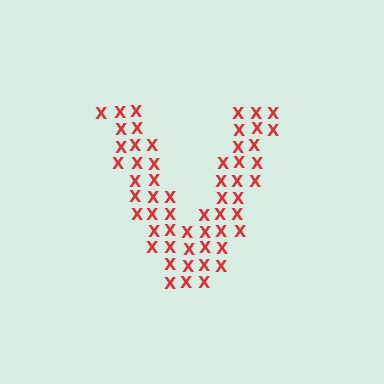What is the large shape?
The large shape is the letter V.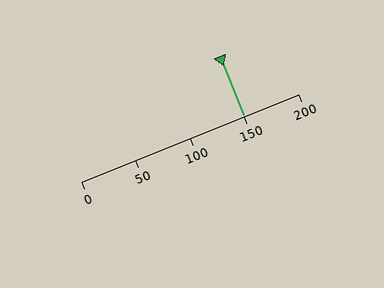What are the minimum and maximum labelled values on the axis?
The axis runs from 0 to 200.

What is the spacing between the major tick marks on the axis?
The major ticks are spaced 50 apart.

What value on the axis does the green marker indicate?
The marker indicates approximately 150.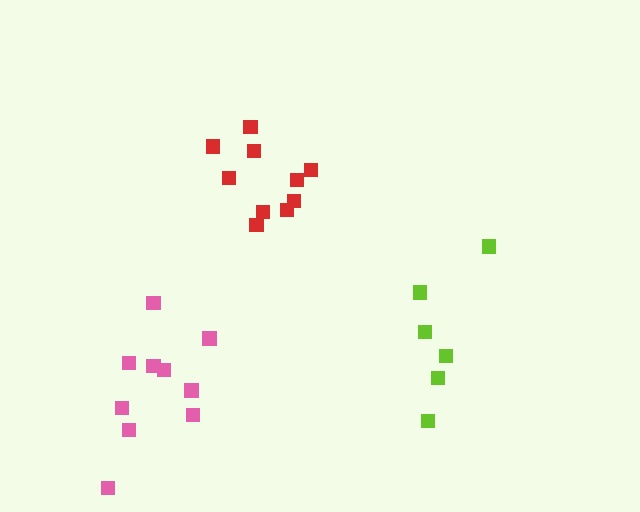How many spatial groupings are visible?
There are 3 spatial groupings.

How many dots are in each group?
Group 1: 10 dots, Group 2: 10 dots, Group 3: 6 dots (26 total).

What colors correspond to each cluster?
The clusters are colored: red, pink, lime.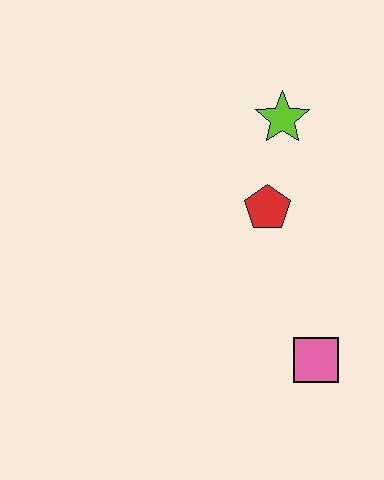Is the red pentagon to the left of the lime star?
Yes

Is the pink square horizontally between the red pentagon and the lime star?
No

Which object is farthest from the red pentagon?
The pink square is farthest from the red pentagon.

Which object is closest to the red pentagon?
The lime star is closest to the red pentagon.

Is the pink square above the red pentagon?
No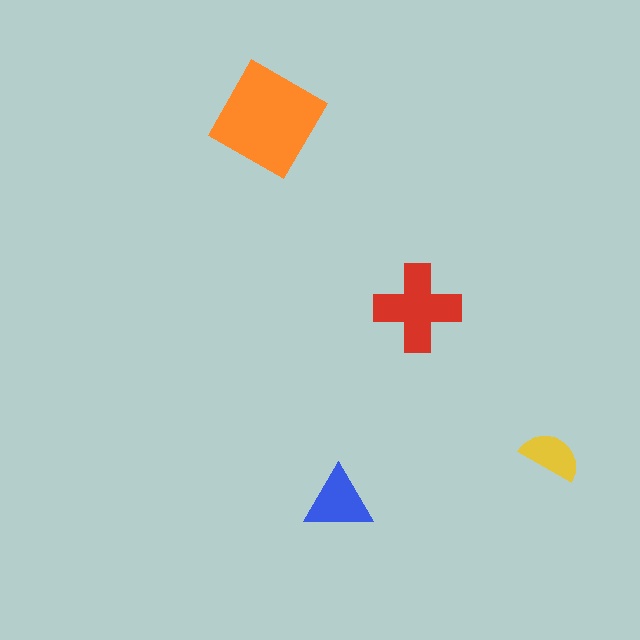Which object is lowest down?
The blue triangle is bottommost.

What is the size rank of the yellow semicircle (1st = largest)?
4th.